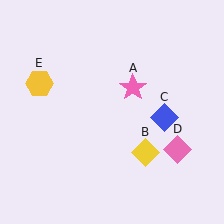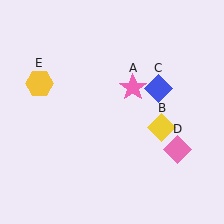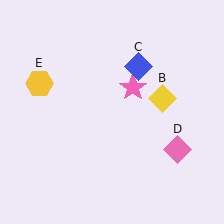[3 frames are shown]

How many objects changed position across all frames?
2 objects changed position: yellow diamond (object B), blue diamond (object C).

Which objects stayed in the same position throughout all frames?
Pink star (object A) and pink diamond (object D) and yellow hexagon (object E) remained stationary.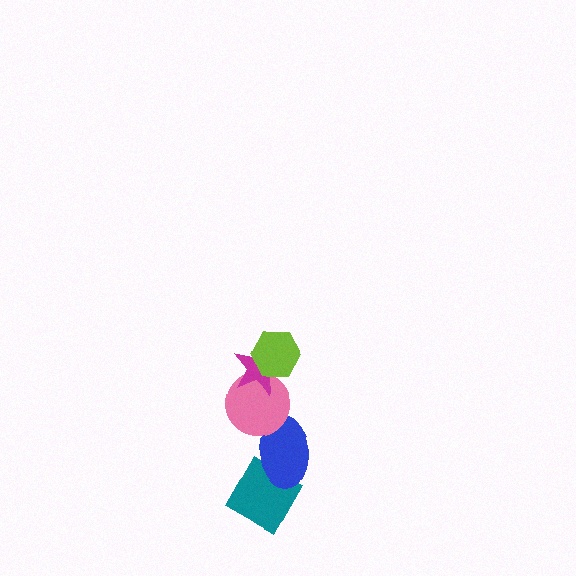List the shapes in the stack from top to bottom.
From top to bottom: the lime hexagon, the magenta star, the pink circle, the blue ellipse, the teal diamond.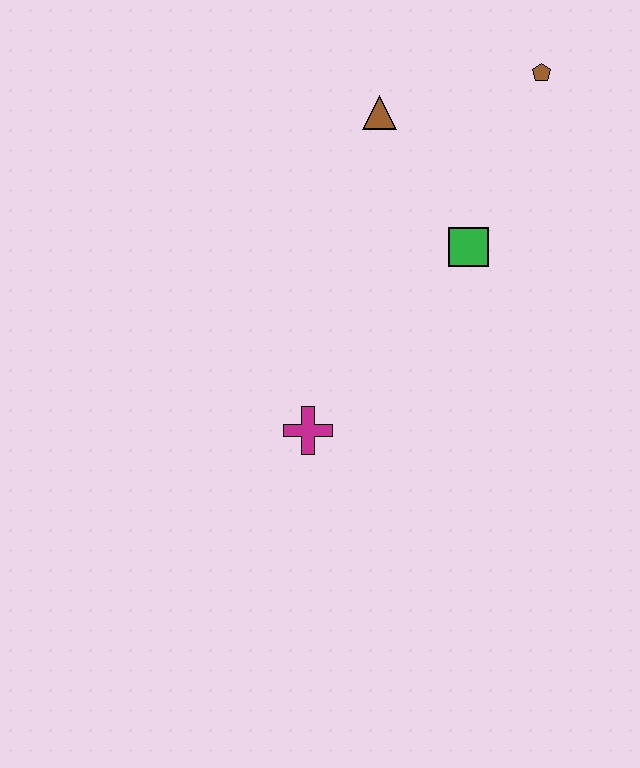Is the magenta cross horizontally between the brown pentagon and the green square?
No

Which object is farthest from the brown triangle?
The magenta cross is farthest from the brown triangle.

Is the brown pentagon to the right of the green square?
Yes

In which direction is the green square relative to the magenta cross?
The green square is above the magenta cross.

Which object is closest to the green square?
The brown triangle is closest to the green square.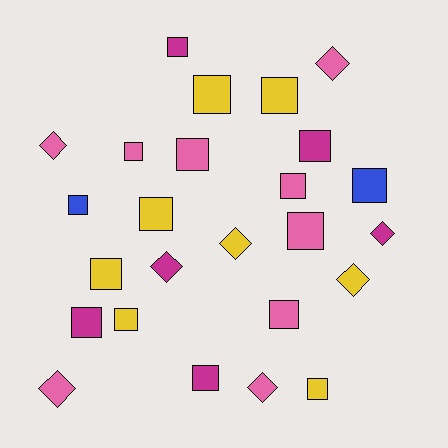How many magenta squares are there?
There are 4 magenta squares.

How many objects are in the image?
There are 25 objects.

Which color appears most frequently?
Pink, with 9 objects.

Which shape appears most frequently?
Square, with 17 objects.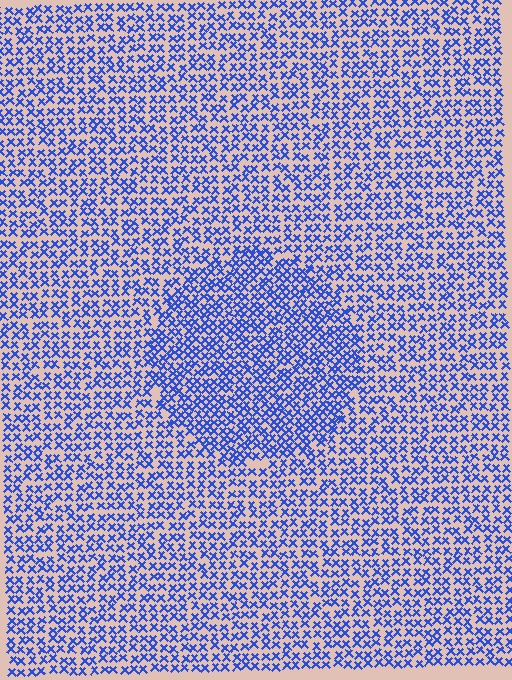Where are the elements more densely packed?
The elements are more densely packed inside the circle boundary.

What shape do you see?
I see a circle.